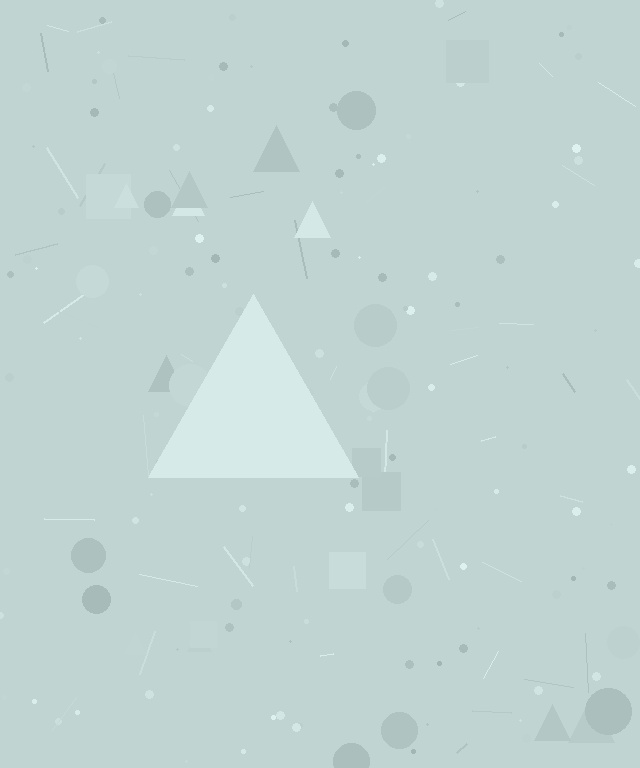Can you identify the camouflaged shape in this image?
The camouflaged shape is a triangle.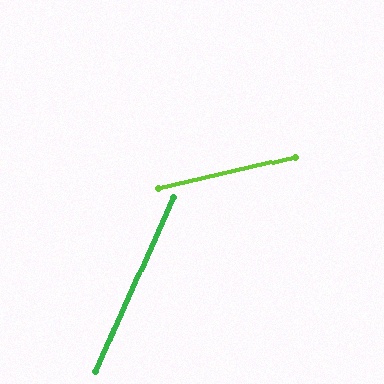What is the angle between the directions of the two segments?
Approximately 53 degrees.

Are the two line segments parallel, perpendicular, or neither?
Neither parallel nor perpendicular — they differ by about 53°.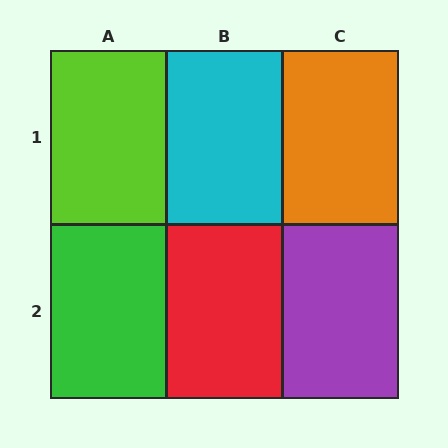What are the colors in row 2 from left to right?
Green, red, purple.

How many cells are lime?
1 cell is lime.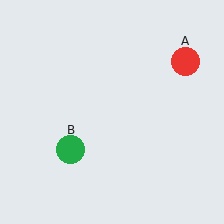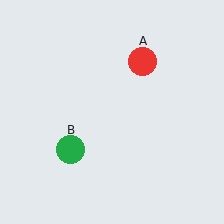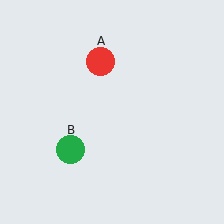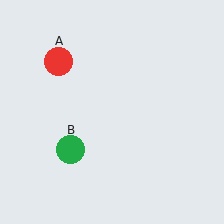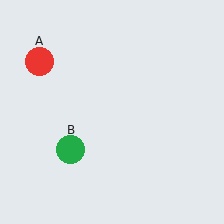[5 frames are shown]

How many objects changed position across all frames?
1 object changed position: red circle (object A).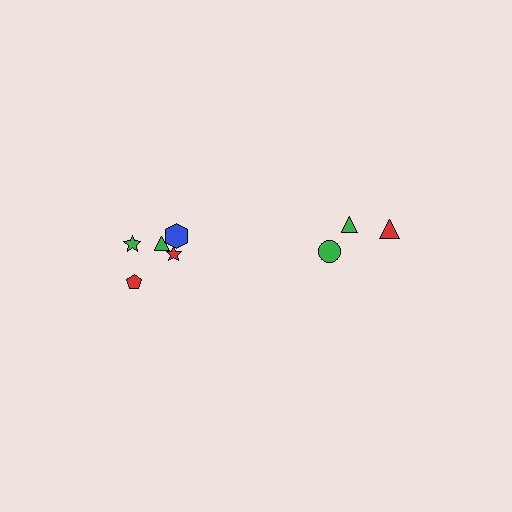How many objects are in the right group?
There are 3 objects.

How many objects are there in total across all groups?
There are 8 objects.